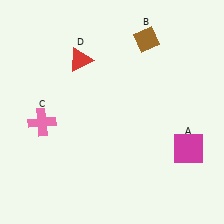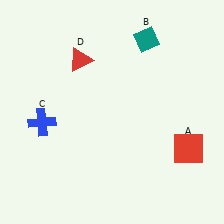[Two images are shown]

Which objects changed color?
A changed from magenta to red. B changed from brown to teal. C changed from pink to blue.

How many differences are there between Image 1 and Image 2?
There are 3 differences between the two images.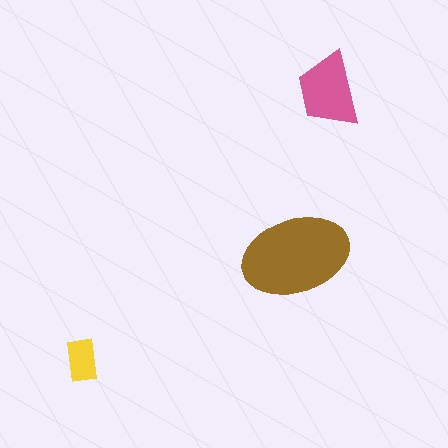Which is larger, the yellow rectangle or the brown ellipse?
The brown ellipse.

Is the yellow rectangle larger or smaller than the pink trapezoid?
Smaller.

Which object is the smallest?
The yellow rectangle.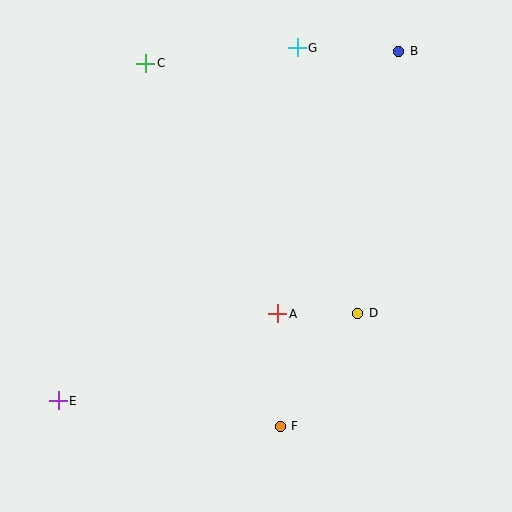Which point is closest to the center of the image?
Point A at (278, 314) is closest to the center.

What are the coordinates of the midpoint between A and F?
The midpoint between A and F is at (279, 370).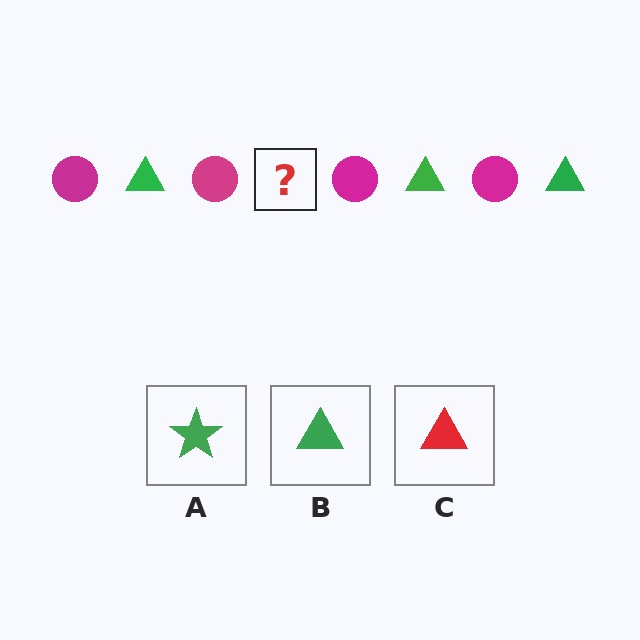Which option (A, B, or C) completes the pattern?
B.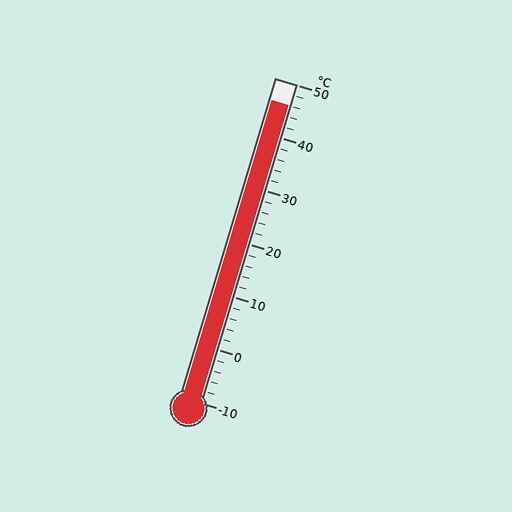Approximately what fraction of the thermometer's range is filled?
The thermometer is filled to approximately 95% of its range.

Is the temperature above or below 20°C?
The temperature is above 20°C.